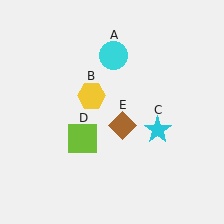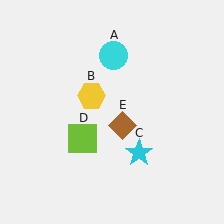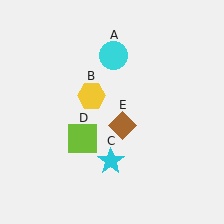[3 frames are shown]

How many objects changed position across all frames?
1 object changed position: cyan star (object C).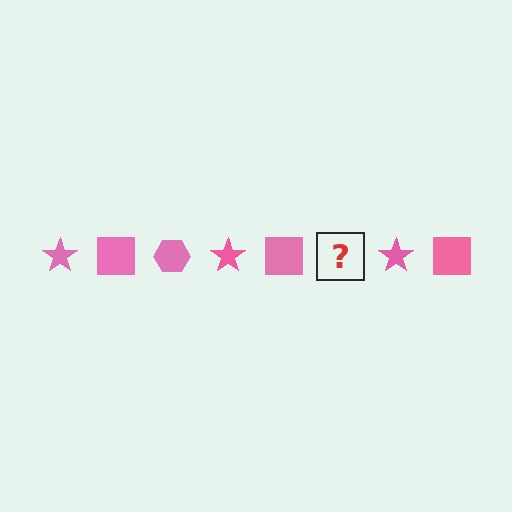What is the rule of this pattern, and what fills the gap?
The rule is that the pattern cycles through star, square, hexagon shapes in pink. The gap should be filled with a pink hexagon.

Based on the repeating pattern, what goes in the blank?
The blank should be a pink hexagon.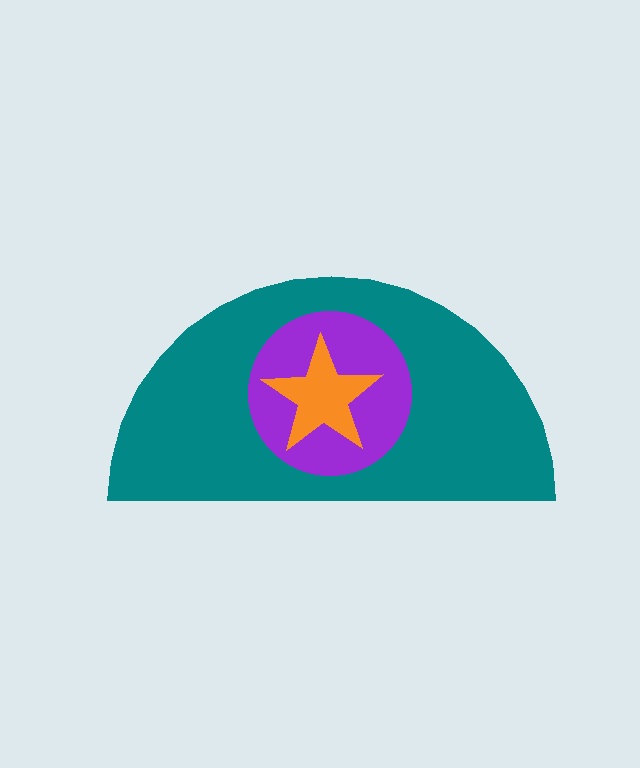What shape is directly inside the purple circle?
The orange star.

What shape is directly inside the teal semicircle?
The purple circle.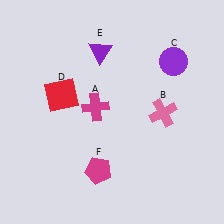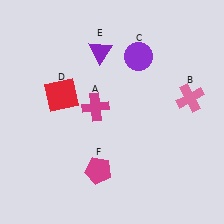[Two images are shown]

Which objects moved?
The objects that moved are: the pink cross (B), the purple circle (C).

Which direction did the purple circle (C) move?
The purple circle (C) moved left.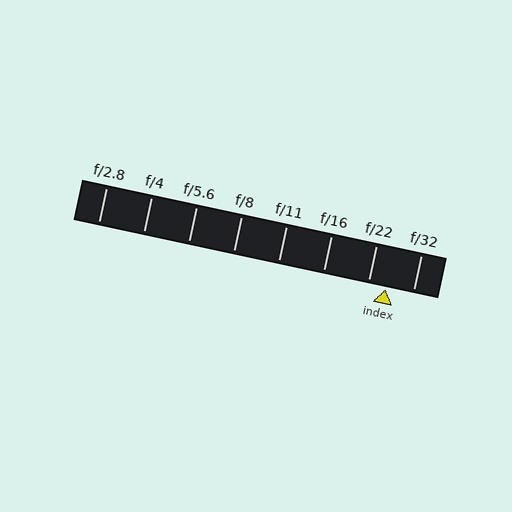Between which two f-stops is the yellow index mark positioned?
The index mark is between f/22 and f/32.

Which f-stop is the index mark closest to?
The index mark is closest to f/22.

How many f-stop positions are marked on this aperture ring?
There are 8 f-stop positions marked.